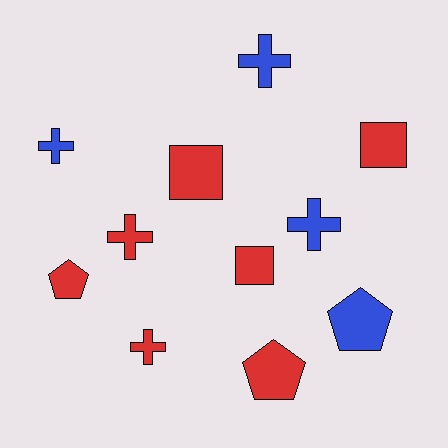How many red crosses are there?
There are 2 red crosses.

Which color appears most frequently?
Red, with 7 objects.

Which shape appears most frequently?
Cross, with 5 objects.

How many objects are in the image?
There are 11 objects.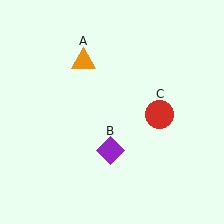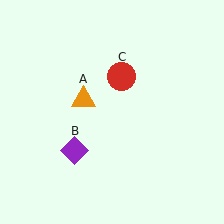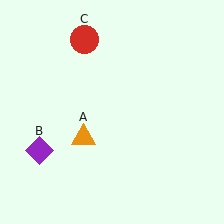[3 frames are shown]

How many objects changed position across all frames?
3 objects changed position: orange triangle (object A), purple diamond (object B), red circle (object C).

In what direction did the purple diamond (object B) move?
The purple diamond (object B) moved left.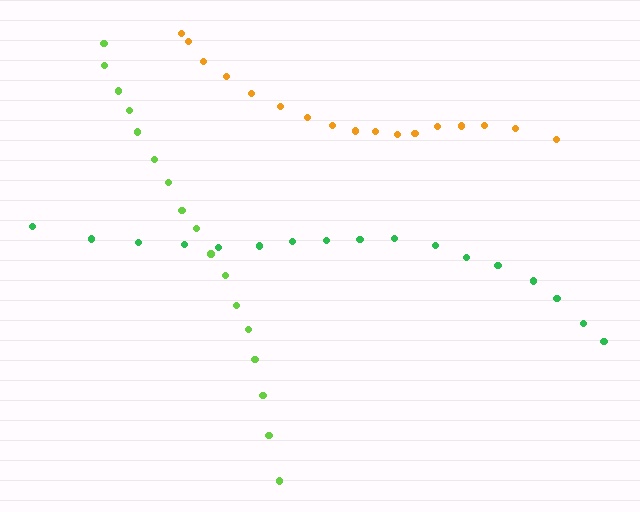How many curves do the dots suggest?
There are 3 distinct paths.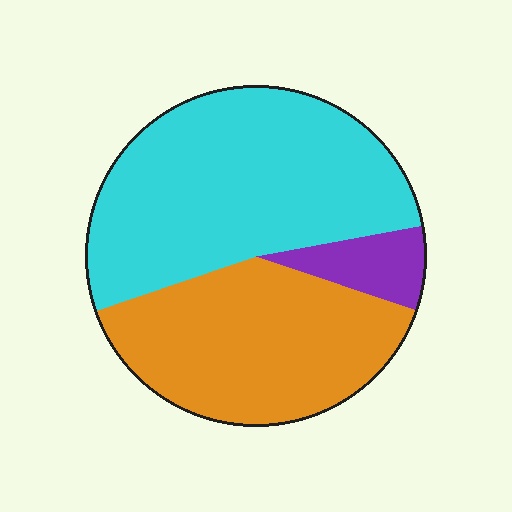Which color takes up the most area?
Cyan, at roughly 55%.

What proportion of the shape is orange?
Orange covers 39% of the shape.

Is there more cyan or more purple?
Cyan.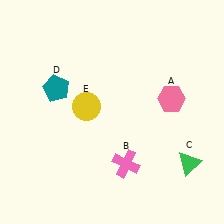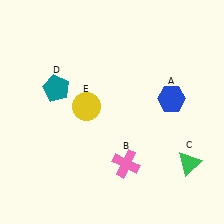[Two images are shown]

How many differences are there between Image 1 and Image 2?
There is 1 difference between the two images.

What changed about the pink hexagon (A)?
In Image 1, A is pink. In Image 2, it changed to blue.